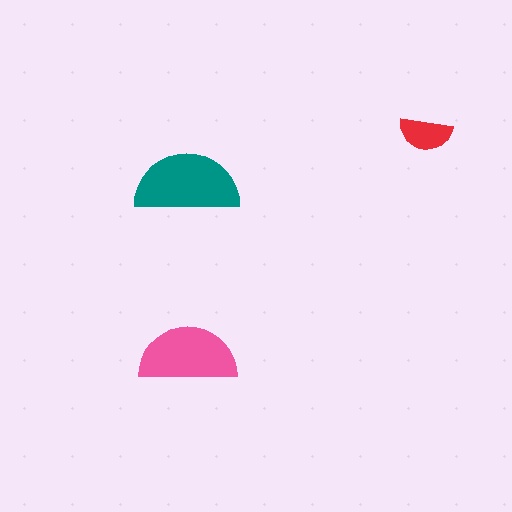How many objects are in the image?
There are 3 objects in the image.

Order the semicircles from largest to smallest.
the teal one, the pink one, the red one.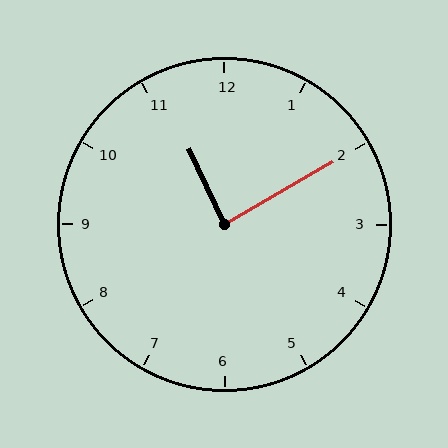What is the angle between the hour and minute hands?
Approximately 85 degrees.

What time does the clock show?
11:10.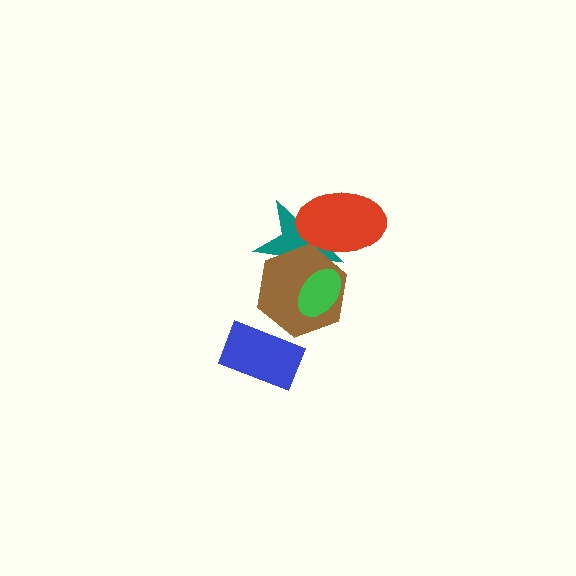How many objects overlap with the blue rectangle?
1 object overlaps with the blue rectangle.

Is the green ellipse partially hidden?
No, no other shape covers it.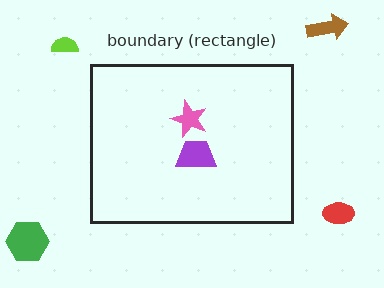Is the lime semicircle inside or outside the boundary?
Outside.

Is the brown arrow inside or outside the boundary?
Outside.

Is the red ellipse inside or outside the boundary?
Outside.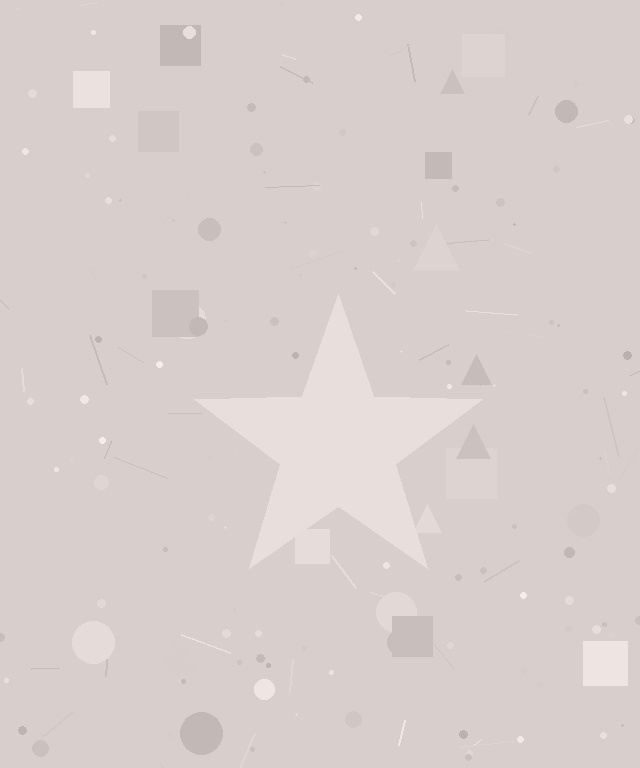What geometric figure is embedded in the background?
A star is embedded in the background.